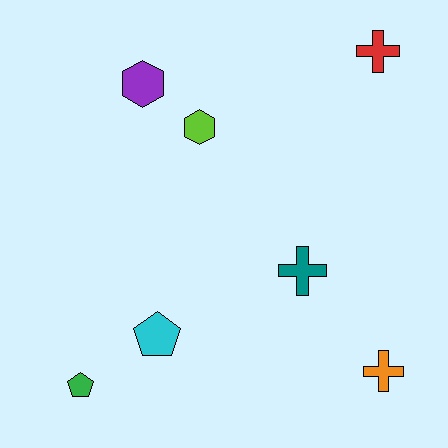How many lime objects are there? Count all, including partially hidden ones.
There is 1 lime object.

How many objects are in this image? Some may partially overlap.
There are 7 objects.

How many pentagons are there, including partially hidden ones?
There are 2 pentagons.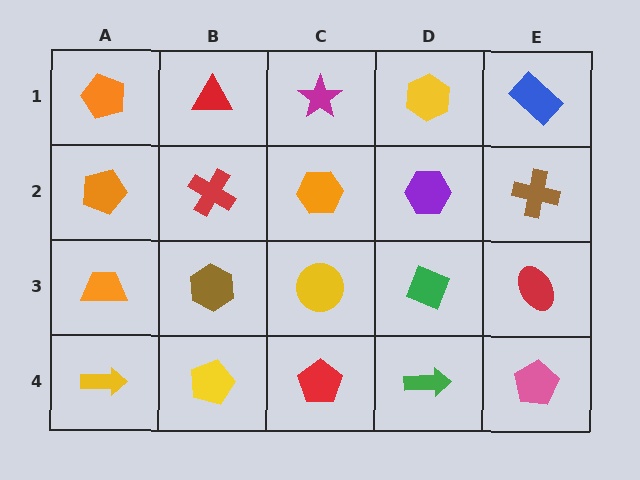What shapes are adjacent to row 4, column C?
A yellow circle (row 3, column C), a yellow pentagon (row 4, column B), a green arrow (row 4, column D).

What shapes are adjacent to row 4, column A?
An orange trapezoid (row 3, column A), a yellow pentagon (row 4, column B).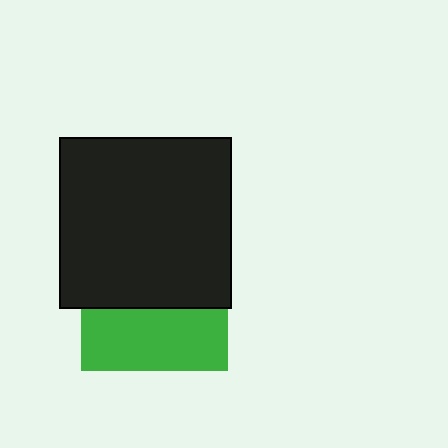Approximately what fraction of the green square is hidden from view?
Roughly 58% of the green square is hidden behind the black square.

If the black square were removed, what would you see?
You would see the complete green square.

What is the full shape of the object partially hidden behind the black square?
The partially hidden object is a green square.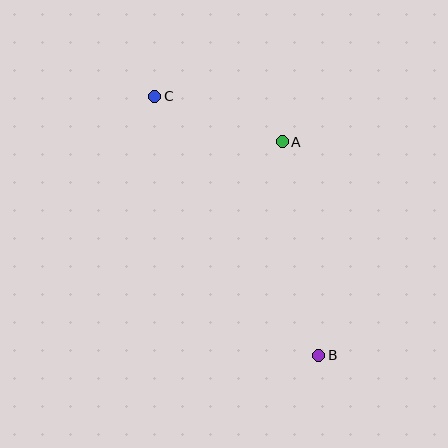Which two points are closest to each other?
Points A and C are closest to each other.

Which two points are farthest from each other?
Points B and C are farthest from each other.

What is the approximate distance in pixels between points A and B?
The distance between A and B is approximately 217 pixels.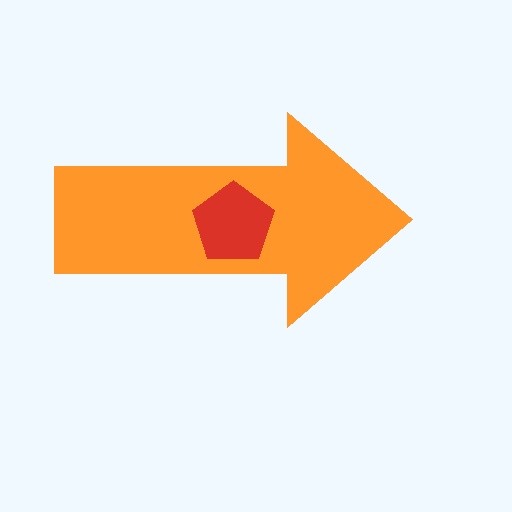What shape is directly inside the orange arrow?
The red pentagon.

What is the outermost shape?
The orange arrow.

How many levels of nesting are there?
2.